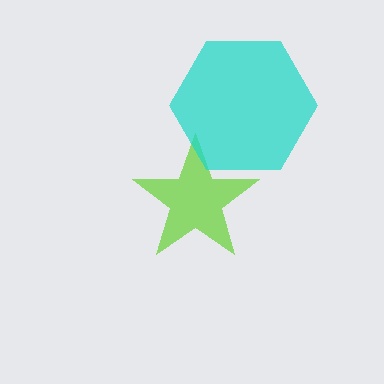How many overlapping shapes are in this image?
There are 2 overlapping shapes in the image.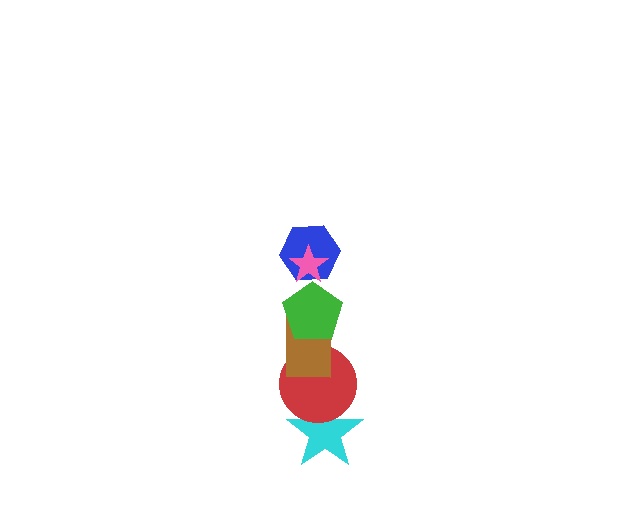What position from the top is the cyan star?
The cyan star is 6th from the top.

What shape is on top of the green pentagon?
The blue hexagon is on top of the green pentagon.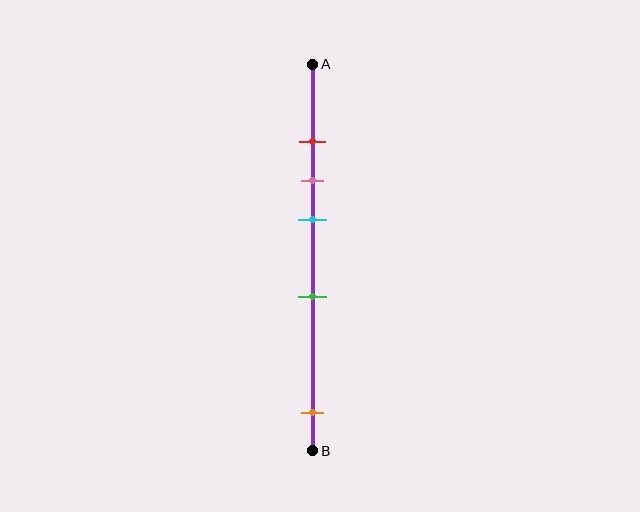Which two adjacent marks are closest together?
The red and pink marks are the closest adjacent pair.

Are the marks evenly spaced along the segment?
No, the marks are not evenly spaced.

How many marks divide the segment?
There are 5 marks dividing the segment.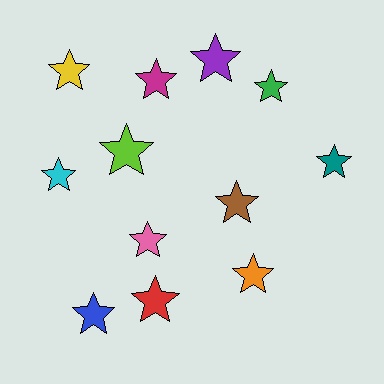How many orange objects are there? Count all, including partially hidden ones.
There is 1 orange object.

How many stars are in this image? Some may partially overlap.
There are 12 stars.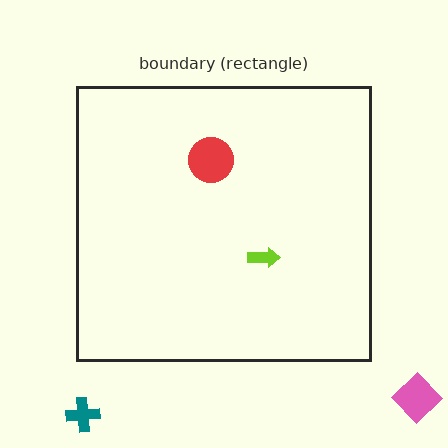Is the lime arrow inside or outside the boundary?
Inside.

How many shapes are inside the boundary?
2 inside, 2 outside.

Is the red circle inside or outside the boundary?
Inside.